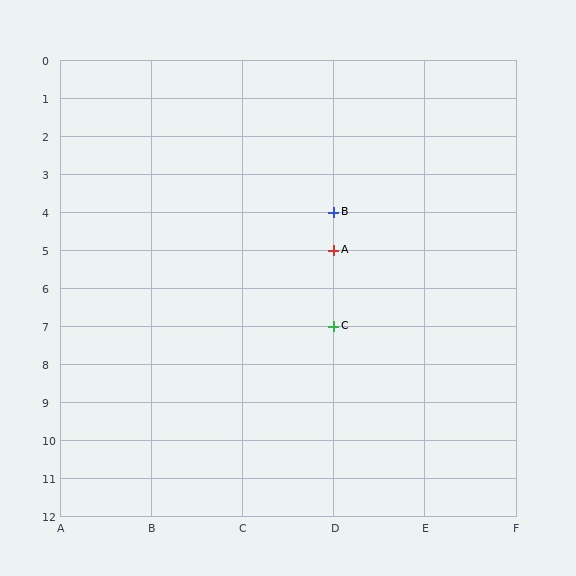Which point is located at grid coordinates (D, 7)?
Point C is at (D, 7).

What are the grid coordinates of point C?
Point C is at grid coordinates (D, 7).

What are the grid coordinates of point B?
Point B is at grid coordinates (D, 4).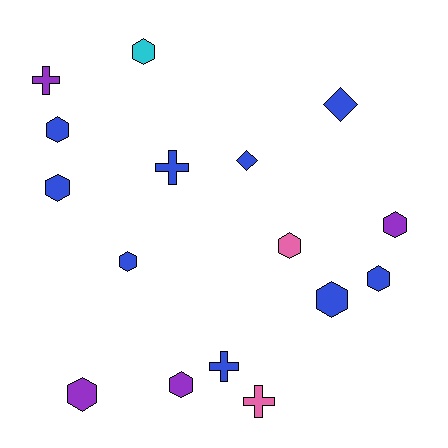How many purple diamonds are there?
There are no purple diamonds.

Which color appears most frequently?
Blue, with 9 objects.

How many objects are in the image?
There are 16 objects.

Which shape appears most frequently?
Hexagon, with 10 objects.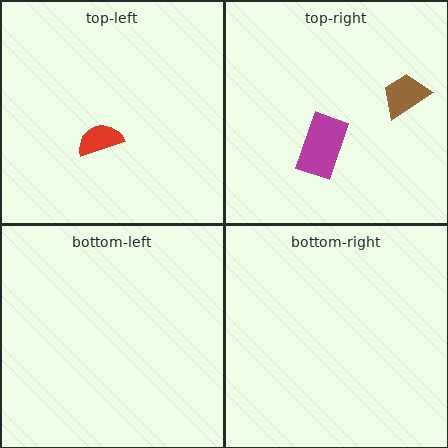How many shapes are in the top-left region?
1.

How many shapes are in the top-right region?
2.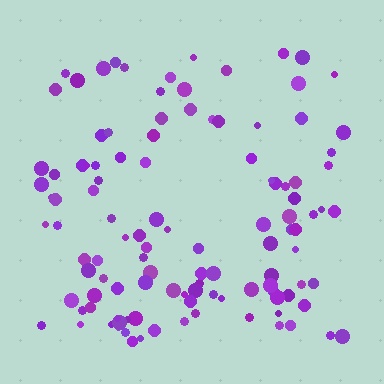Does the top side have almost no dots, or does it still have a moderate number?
Still a moderate number, just noticeably fewer than the bottom.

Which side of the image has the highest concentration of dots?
The bottom.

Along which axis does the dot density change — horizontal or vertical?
Vertical.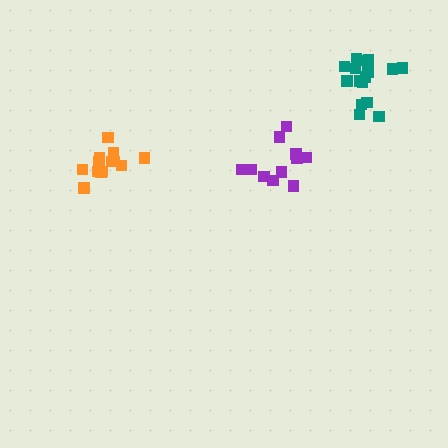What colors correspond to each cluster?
The clusters are colored: orange, teal, purple.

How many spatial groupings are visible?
There are 3 spatial groupings.